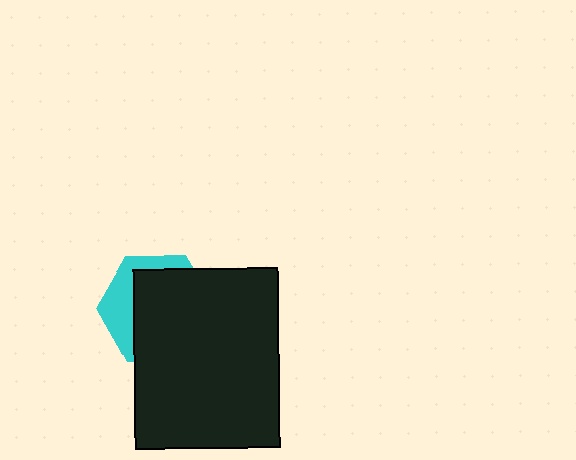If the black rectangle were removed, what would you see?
You would see the complete cyan hexagon.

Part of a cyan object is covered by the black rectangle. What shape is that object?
It is a hexagon.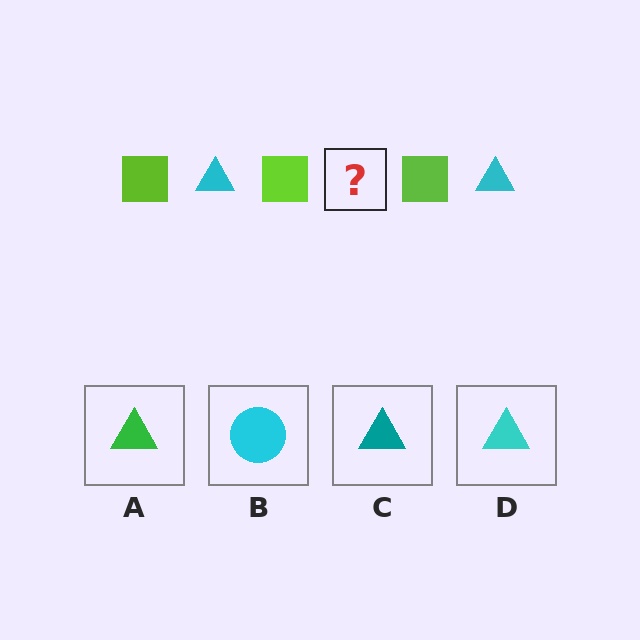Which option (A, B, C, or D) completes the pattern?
D.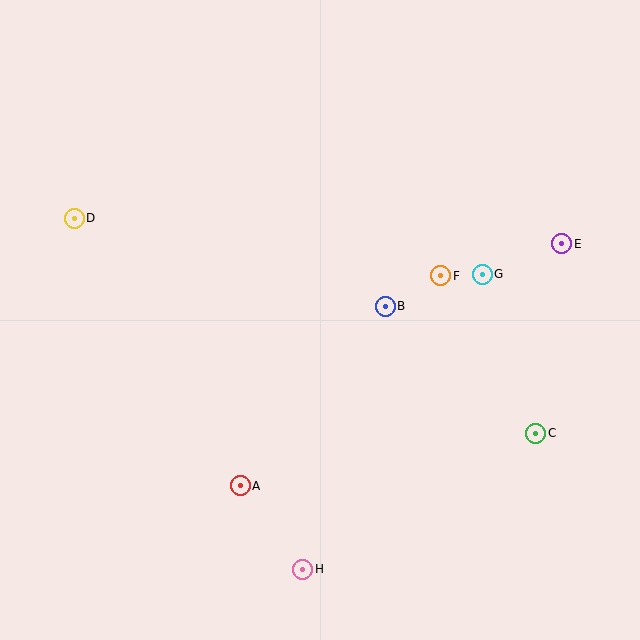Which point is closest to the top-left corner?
Point D is closest to the top-left corner.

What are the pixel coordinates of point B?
Point B is at (385, 306).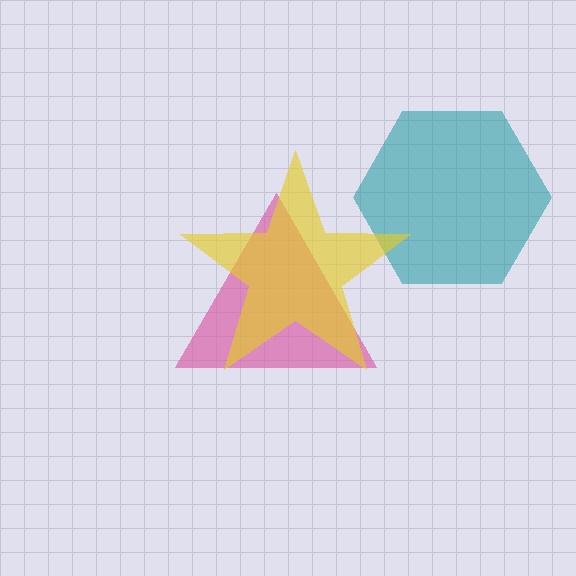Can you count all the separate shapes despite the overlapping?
Yes, there are 3 separate shapes.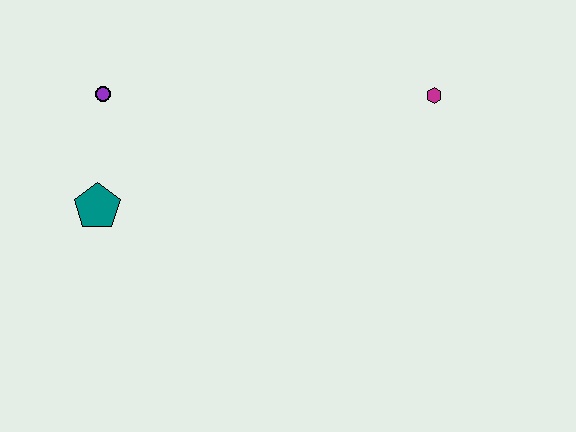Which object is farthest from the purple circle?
The magenta hexagon is farthest from the purple circle.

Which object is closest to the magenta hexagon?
The purple circle is closest to the magenta hexagon.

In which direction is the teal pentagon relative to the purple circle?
The teal pentagon is below the purple circle.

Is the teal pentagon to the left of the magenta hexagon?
Yes